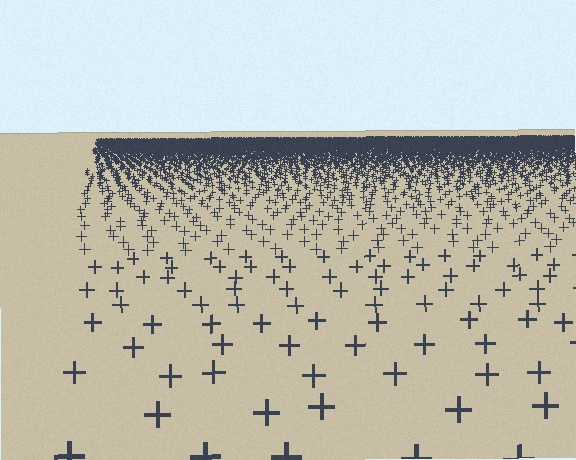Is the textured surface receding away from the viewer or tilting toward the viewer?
The surface is receding away from the viewer. Texture elements get smaller and denser toward the top.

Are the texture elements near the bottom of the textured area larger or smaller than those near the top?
Larger. Near the bottom, elements are closer to the viewer and appear at a bigger on-screen size.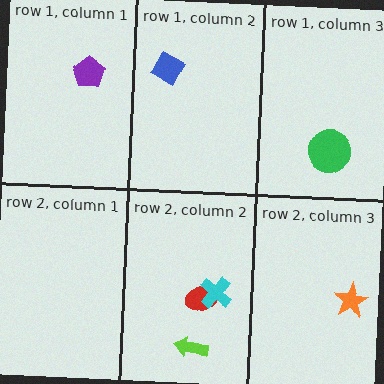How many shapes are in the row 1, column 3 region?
1.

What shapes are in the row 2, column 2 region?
The red ellipse, the lime arrow, the cyan cross.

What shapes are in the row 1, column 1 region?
The purple pentagon.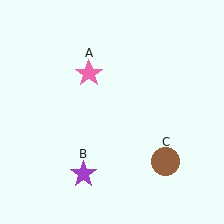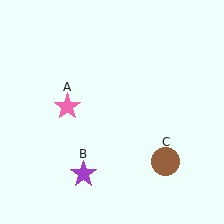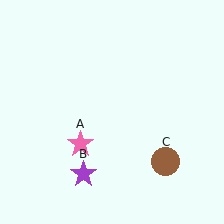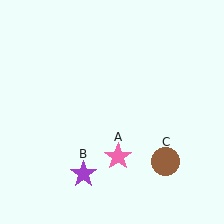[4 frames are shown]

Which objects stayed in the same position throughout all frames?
Purple star (object B) and brown circle (object C) remained stationary.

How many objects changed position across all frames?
1 object changed position: pink star (object A).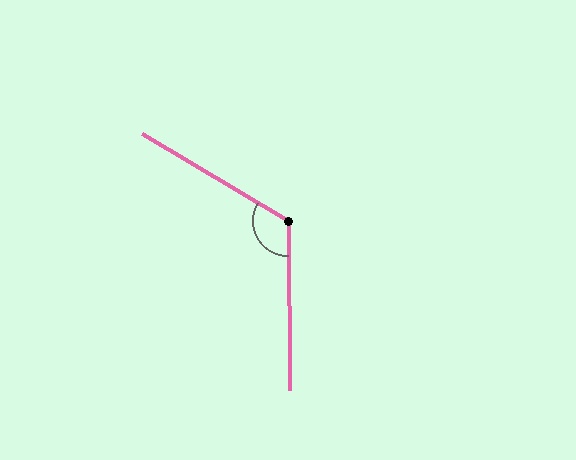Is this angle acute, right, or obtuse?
It is obtuse.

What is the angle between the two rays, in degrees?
Approximately 121 degrees.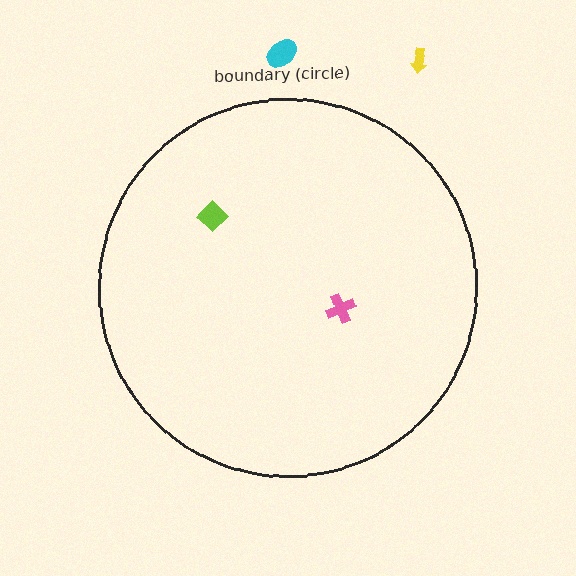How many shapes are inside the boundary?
2 inside, 2 outside.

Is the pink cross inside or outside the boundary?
Inside.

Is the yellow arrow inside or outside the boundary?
Outside.